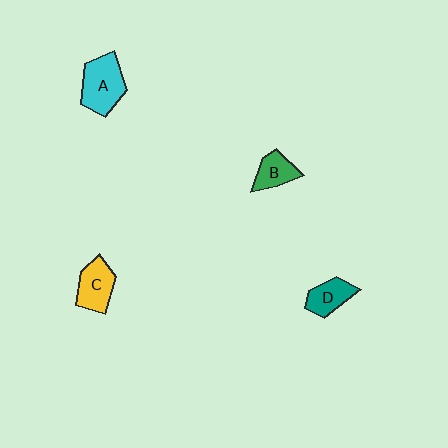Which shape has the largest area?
Shape A (cyan).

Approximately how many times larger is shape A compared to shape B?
Approximately 1.7 times.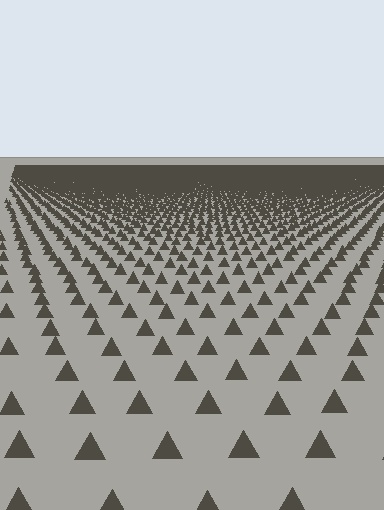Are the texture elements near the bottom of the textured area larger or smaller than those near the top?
Larger. Near the bottom, elements are closer to the viewer and appear at a bigger on-screen size.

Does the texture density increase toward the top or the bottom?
Density increases toward the top.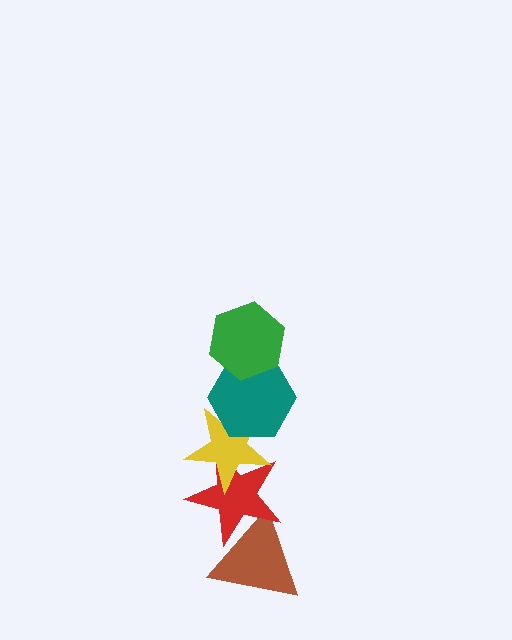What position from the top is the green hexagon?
The green hexagon is 1st from the top.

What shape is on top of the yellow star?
The teal hexagon is on top of the yellow star.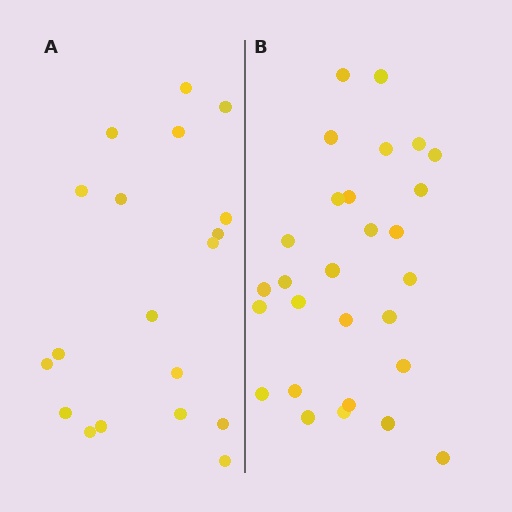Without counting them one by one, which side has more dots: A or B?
Region B (the right region) has more dots.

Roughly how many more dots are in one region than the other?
Region B has roughly 8 or so more dots than region A.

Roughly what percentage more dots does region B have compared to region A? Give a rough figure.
About 45% more.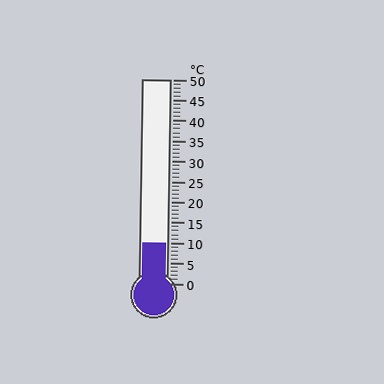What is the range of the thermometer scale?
The thermometer scale ranges from 0°C to 50°C.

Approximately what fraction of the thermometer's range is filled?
The thermometer is filled to approximately 20% of its range.